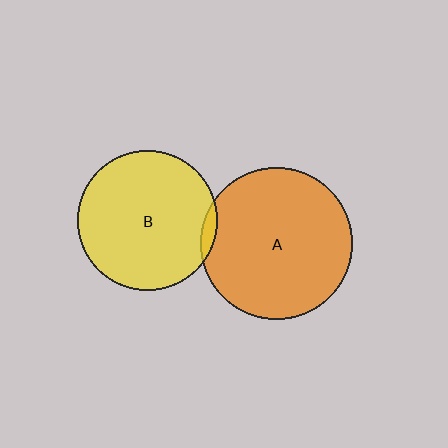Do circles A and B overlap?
Yes.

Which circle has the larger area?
Circle A (orange).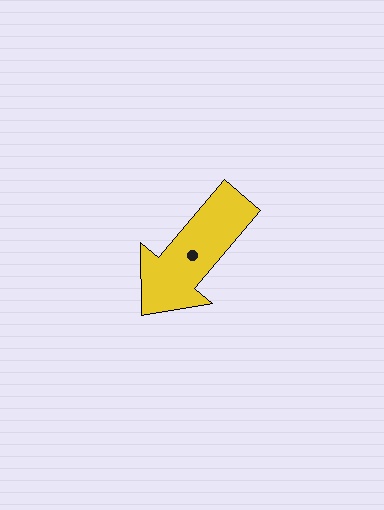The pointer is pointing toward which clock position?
Roughly 7 o'clock.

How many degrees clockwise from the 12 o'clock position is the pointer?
Approximately 220 degrees.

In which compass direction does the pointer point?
Southwest.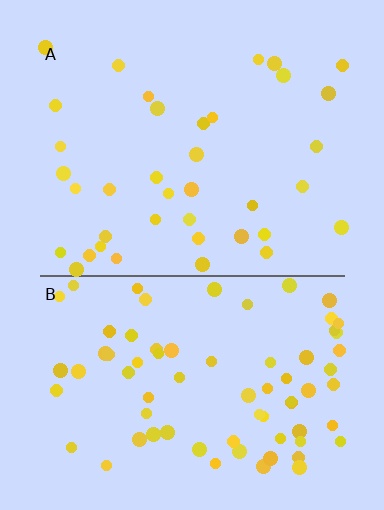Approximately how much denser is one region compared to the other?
Approximately 1.9× — region B over region A.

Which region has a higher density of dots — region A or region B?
B (the bottom).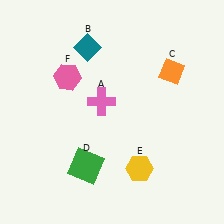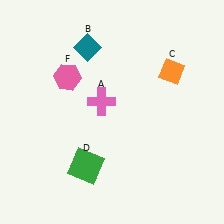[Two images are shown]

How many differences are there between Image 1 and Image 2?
There is 1 difference between the two images.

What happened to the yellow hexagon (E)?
The yellow hexagon (E) was removed in Image 2. It was in the bottom-right area of Image 1.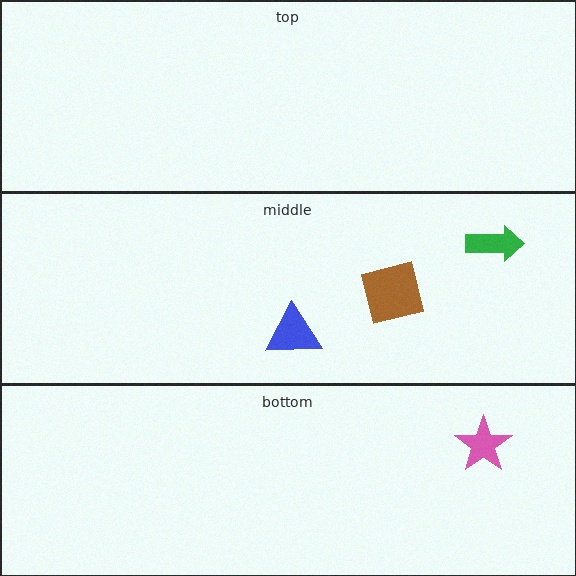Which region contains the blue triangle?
The middle region.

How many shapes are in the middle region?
3.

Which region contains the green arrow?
The middle region.